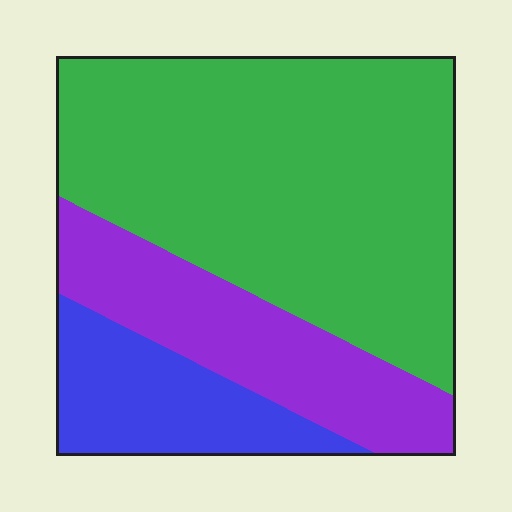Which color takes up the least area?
Blue, at roughly 15%.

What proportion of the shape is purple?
Purple takes up about one quarter (1/4) of the shape.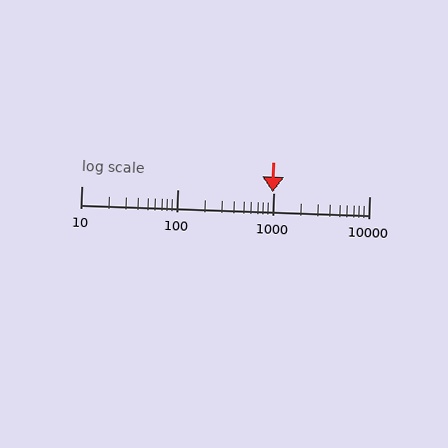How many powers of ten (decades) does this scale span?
The scale spans 3 decades, from 10 to 10000.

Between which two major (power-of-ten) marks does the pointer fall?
The pointer is between 100 and 1000.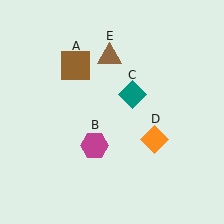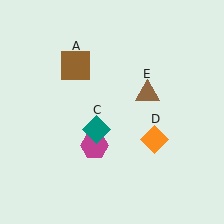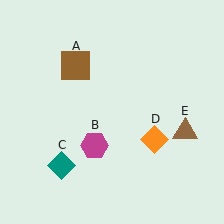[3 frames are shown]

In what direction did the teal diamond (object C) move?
The teal diamond (object C) moved down and to the left.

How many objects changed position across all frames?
2 objects changed position: teal diamond (object C), brown triangle (object E).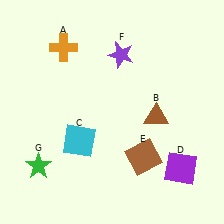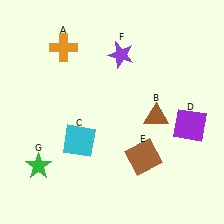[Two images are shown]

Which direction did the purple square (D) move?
The purple square (D) moved up.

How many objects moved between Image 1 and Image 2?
1 object moved between the two images.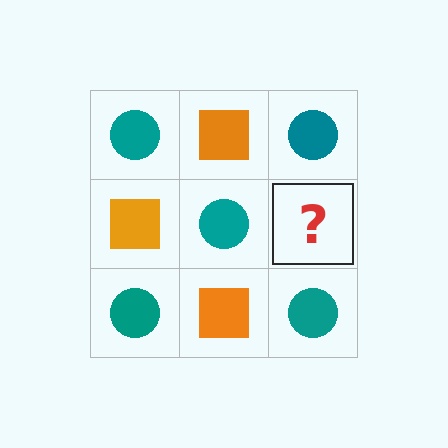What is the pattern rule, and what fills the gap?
The rule is that it alternates teal circle and orange square in a checkerboard pattern. The gap should be filled with an orange square.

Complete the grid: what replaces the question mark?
The question mark should be replaced with an orange square.